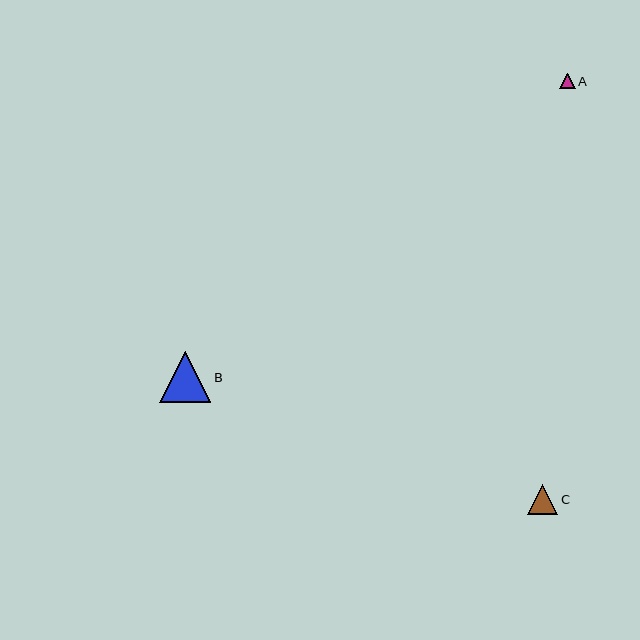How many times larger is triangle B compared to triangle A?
Triangle B is approximately 3.3 times the size of triangle A.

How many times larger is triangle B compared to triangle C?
Triangle B is approximately 1.7 times the size of triangle C.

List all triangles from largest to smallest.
From largest to smallest: B, C, A.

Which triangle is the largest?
Triangle B is the largest with a size of approximately 51 pixels.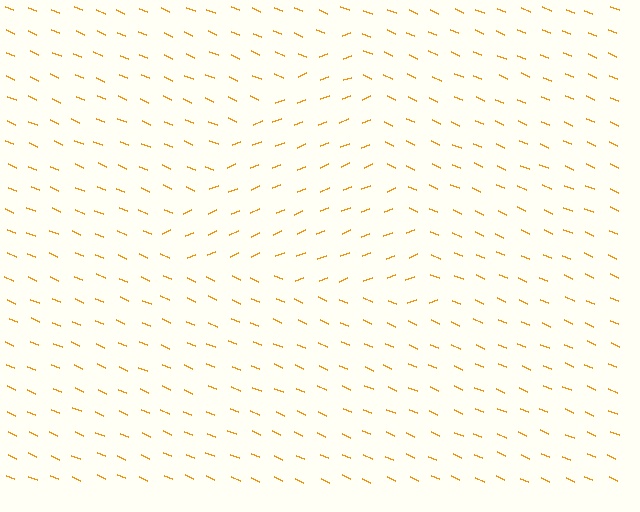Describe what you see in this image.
The image is filled with small orange line segments. A triangle region in the image has lines oriented differently from the surrounding lines, creating a visible texture boundary.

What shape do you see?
I see a triangle.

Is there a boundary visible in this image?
Yes, there is a texture boundary formed by a change in line orientation.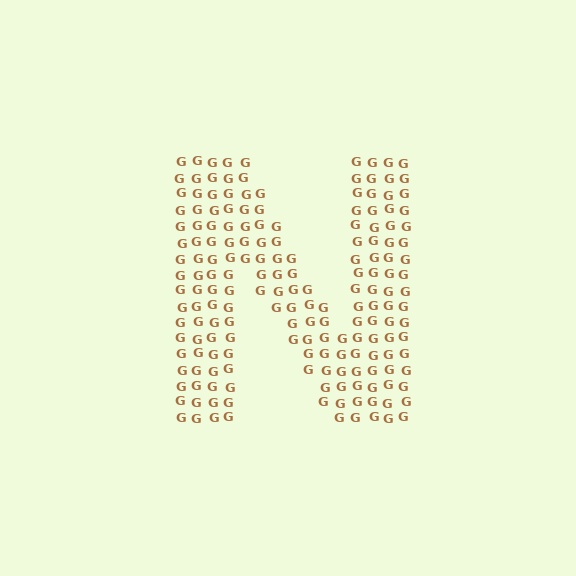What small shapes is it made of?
It is made of small letter G's.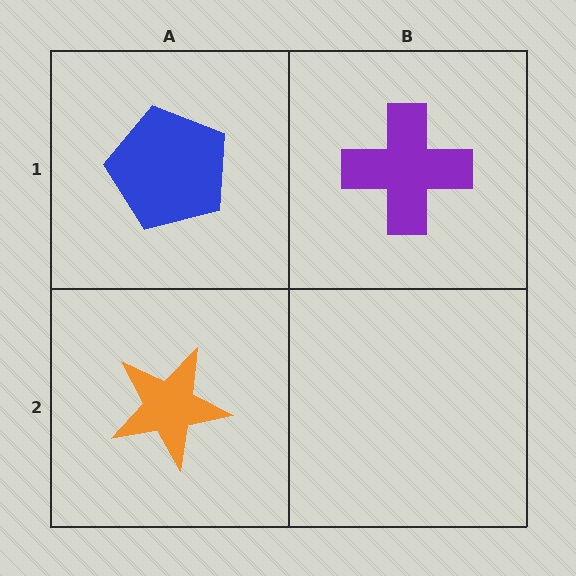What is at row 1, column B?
A purple cross.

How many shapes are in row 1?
2 shapes.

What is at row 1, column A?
A blue pentagon.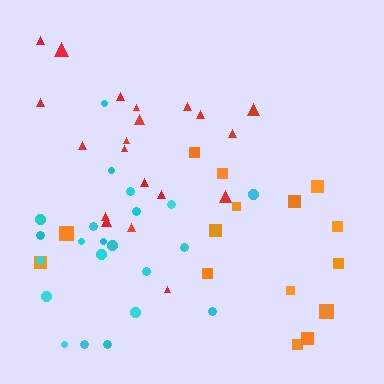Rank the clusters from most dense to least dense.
cyan, red, orange.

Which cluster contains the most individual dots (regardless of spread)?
Cyan (22).